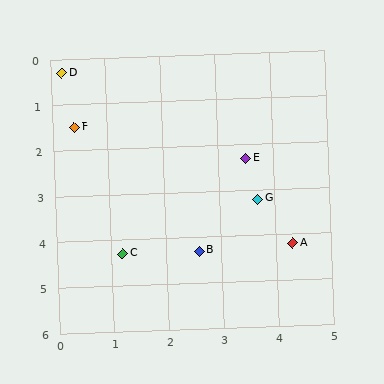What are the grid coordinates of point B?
Point B is at approximately (2.6, 4.3).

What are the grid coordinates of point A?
Point A is at approximately (4.3, 4.2).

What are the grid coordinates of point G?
Point G is at approximately (3.7, 3.2).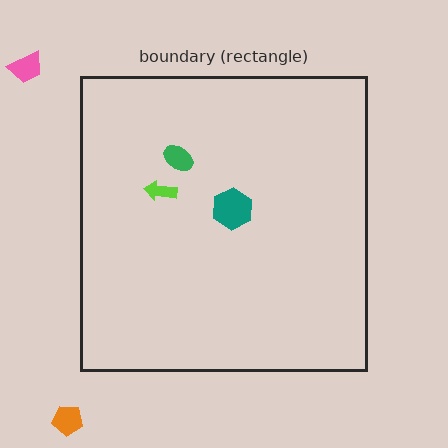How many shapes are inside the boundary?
3 inside, 2 outside.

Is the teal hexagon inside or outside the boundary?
Inside.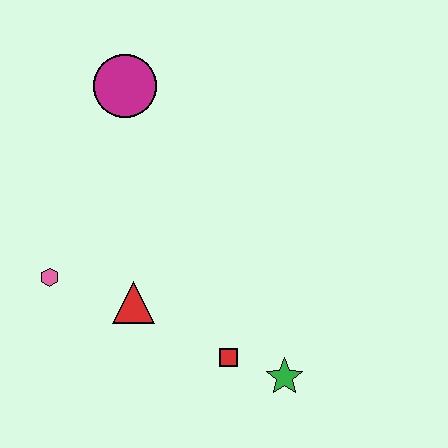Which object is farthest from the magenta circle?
The green star is farthest from the magenta circle.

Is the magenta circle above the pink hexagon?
Yes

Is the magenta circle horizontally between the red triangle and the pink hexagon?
Yes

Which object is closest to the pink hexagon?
The red triangle is closest to the pink hexagon.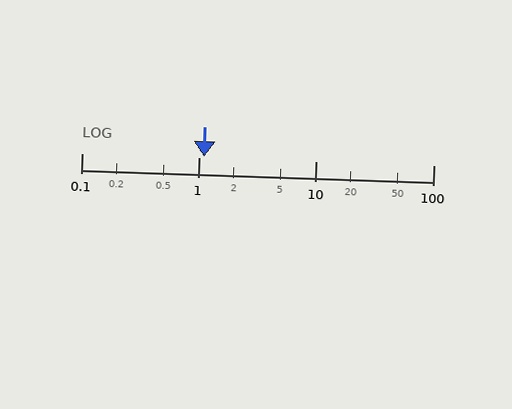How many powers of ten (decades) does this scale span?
The scale spans 3 decades, from 0.1 to 100.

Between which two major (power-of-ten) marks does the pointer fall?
The pointer is between 1 and 10.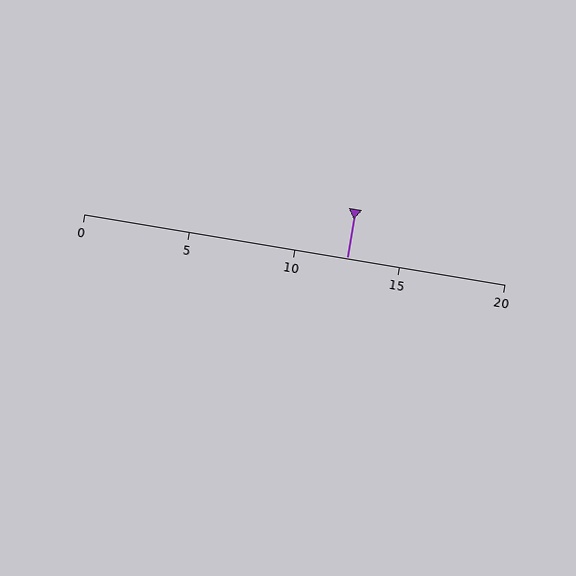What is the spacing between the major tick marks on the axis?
The major ticks are spaced 5 apart.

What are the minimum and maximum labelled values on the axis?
The axis runs from 0 to 20.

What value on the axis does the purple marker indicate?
The marker indicates approximately 12.5.